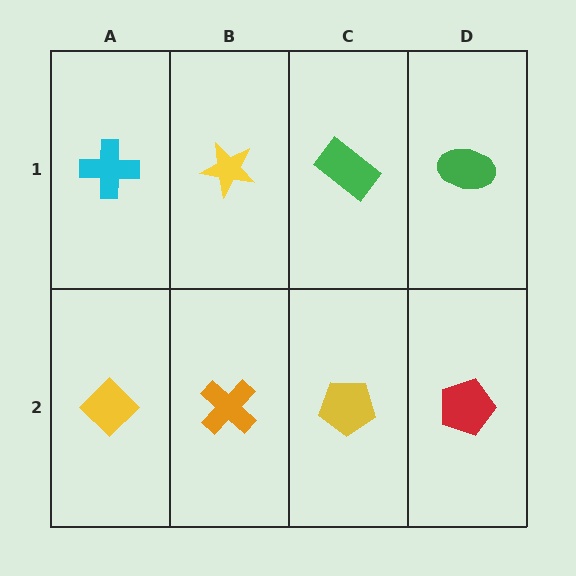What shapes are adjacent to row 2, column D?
A green ellipse (row 1, column D), a yellow pentagon (row 2, column C).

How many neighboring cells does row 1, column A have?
2.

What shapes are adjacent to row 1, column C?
A yellow pentagon (row 2, column C), a yellow star (row 1, column B), a green ellipse (row 1, column D).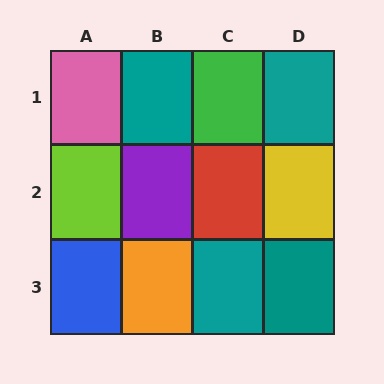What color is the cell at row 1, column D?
Teal.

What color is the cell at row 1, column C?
Green.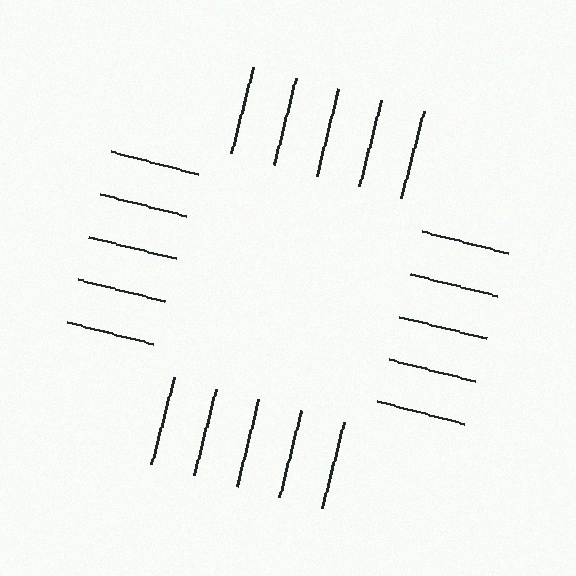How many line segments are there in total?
20 — 5 along each of the 4 edges.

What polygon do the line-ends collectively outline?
An illusory square — the line segments terminate on its edges but no continuous stroke is drawn.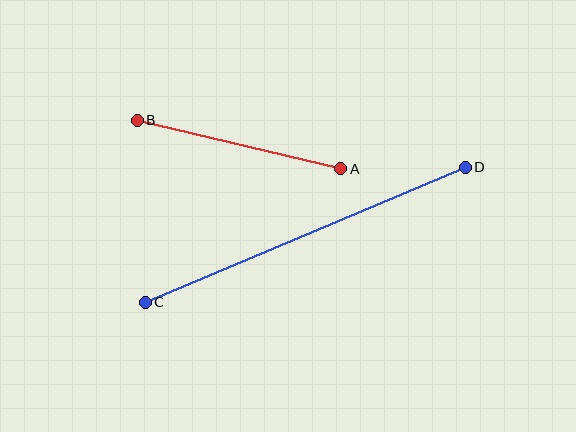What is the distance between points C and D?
The distance is approximately 348 pixels.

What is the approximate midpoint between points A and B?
The midpoint is at approximately (239, 145) pixels.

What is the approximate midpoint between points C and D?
The midpoint is at approximately (305, 235) pixels.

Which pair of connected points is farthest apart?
Points C and D are farthest apart.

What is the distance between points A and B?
The distance is approximately 210 pixels.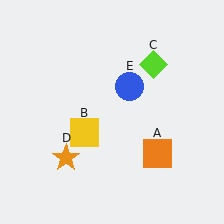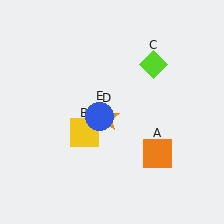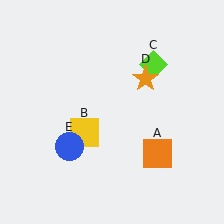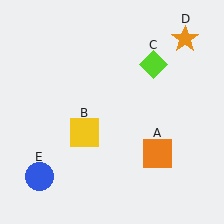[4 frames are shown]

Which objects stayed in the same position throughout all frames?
Orange square (object A) and yellow square (object B) and lime diamond (object C) remained stationary.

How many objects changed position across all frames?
2 objects changed position: orange star (object D), blue circle (object E).